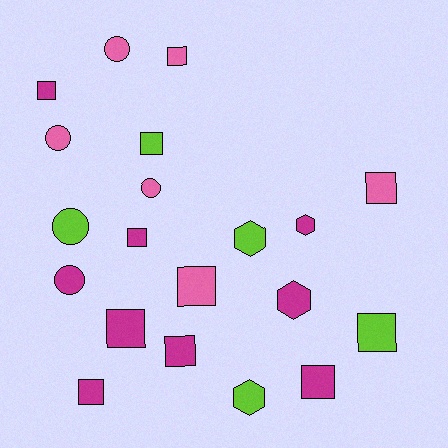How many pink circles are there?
There are 3 pink circles.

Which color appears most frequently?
Magenta, with 9 objects.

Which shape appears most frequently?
Square, with 11 objects.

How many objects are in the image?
There are 20 objects.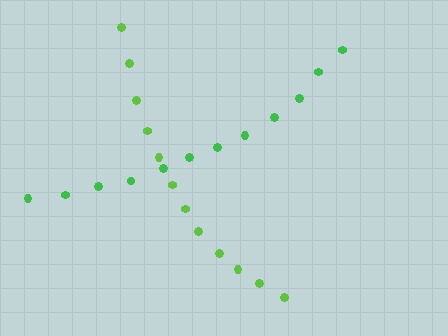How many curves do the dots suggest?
There are 2 distinct paths.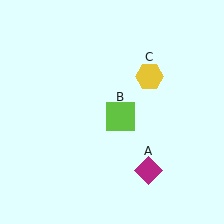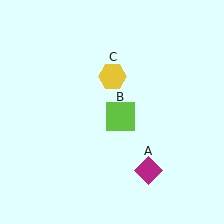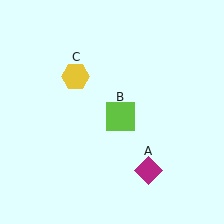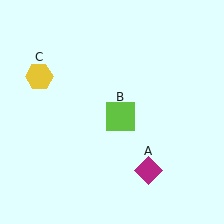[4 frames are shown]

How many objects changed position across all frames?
1 object changed position: yellow hexagon (object C).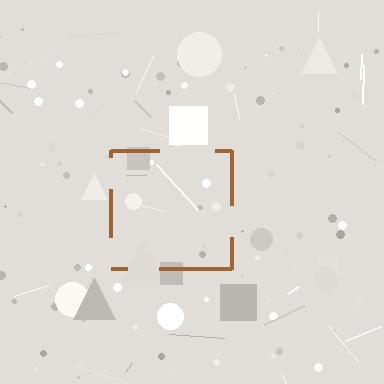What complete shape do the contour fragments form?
The contour fragments form a square.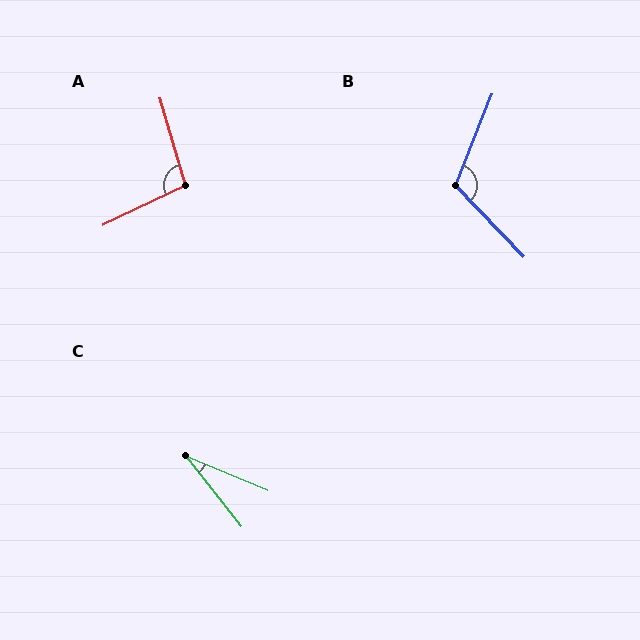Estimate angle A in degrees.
Approximately 99 degrees.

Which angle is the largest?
B, at approximately 115 degrees.